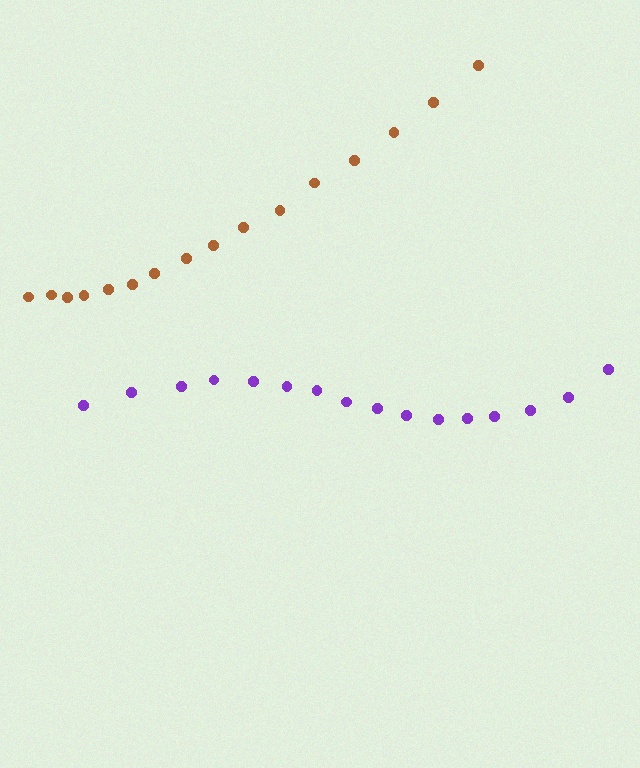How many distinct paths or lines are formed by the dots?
There are 2 distinct paths.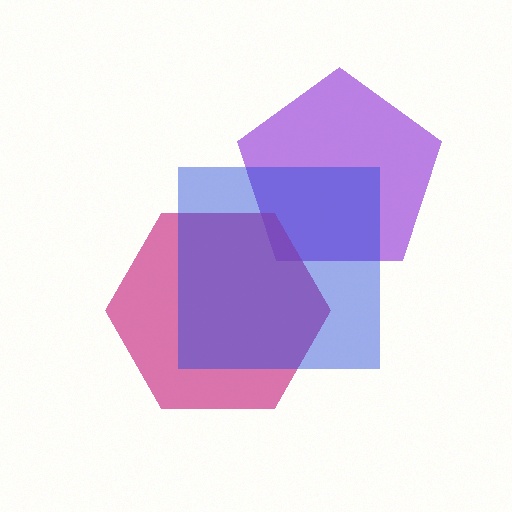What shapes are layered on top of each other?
The layered shapes are: a purple pentagon, a magenta hexagon, a blue square.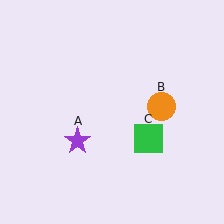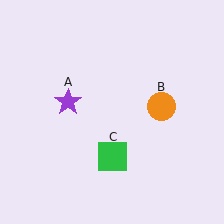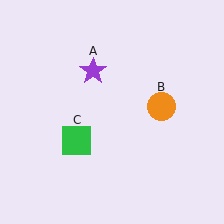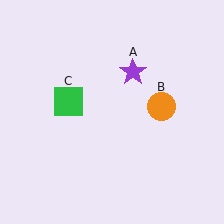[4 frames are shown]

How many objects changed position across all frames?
2 objects changed position: purple star (object A), green square (object C).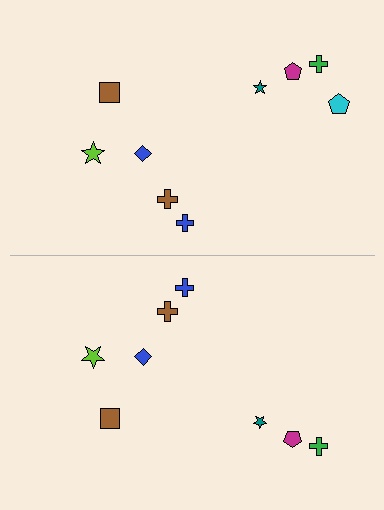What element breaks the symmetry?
A cyan pentagon is missing from the bottom side.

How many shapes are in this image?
There are 17 shapes in this image.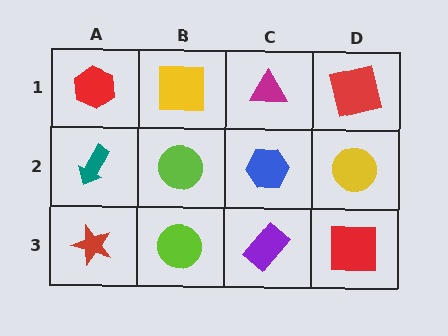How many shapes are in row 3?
4 shapes.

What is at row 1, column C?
A magenta triangle.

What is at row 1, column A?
A red hexagon.